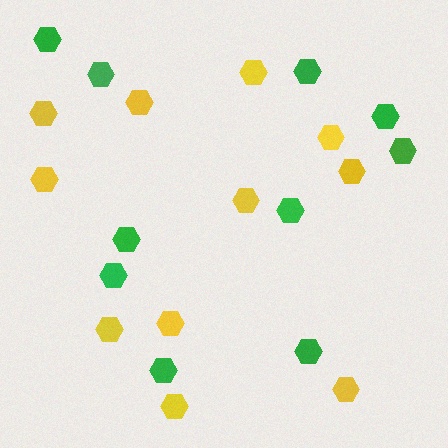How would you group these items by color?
There are 2 groups: one group of yellow hexagons (11) and one group of green hexagons (10).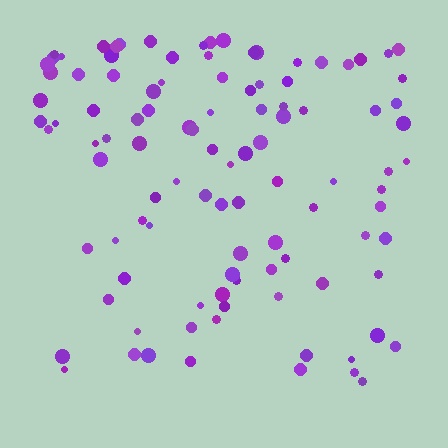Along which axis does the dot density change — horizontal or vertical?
Vertical.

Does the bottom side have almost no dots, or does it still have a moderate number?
Still a moderate number, just noticeably fewer than the top.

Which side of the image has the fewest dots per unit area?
The bottom.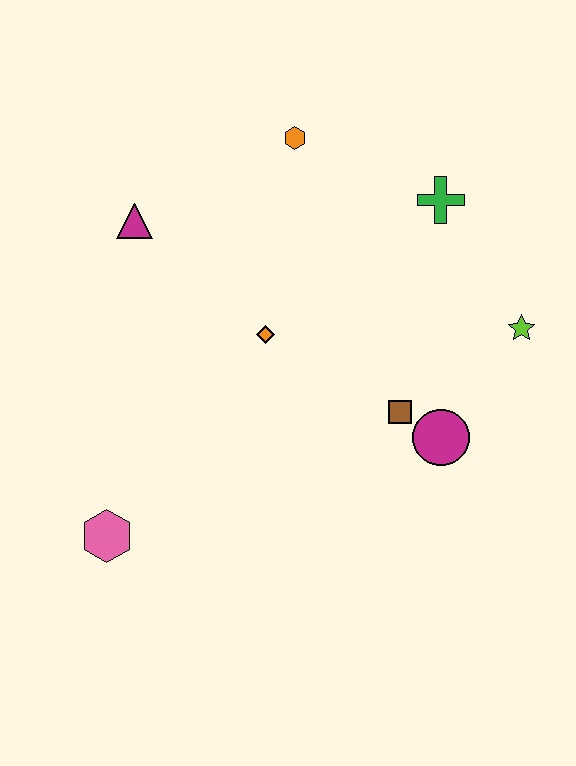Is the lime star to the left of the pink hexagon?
No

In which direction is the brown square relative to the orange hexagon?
The brown square is below the orange hexagon.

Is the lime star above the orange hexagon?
No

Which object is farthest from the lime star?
The pink hexagon is farthest from the lime star.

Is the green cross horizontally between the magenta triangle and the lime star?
Yes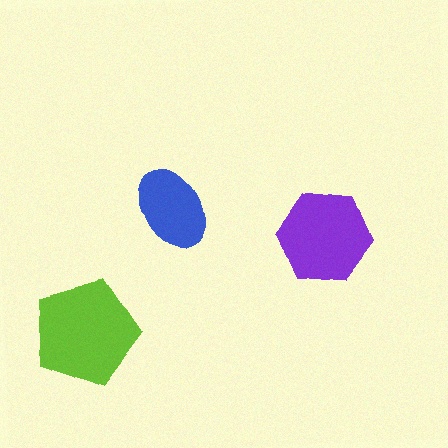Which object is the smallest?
The blue ellipse.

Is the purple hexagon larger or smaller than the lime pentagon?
Smaller.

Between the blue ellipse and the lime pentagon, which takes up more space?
The lime pentagon.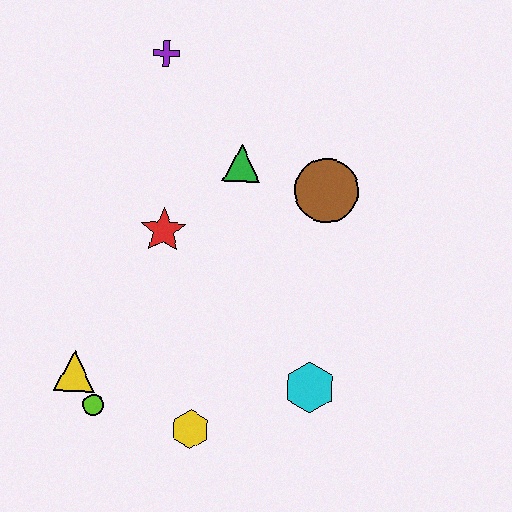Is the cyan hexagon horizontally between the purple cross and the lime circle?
No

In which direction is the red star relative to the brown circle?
The red star is to the left of the brown circle.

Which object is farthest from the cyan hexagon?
The purple cross is farthest from the cyan hexagon.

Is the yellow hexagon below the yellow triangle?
Yes